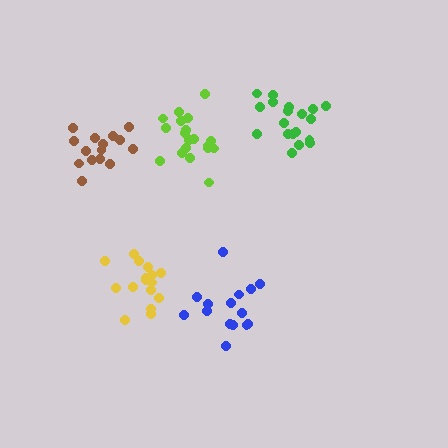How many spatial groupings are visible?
There are 5 spatial groupings.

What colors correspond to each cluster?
The clusters are colored: blue, yellow, brown, lime, green.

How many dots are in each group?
Group 1: 15 dots, Group 2: 16 dots, Group 3: 15 dots, Group 4: 20 dots, Group 5: 19 dots (85 total).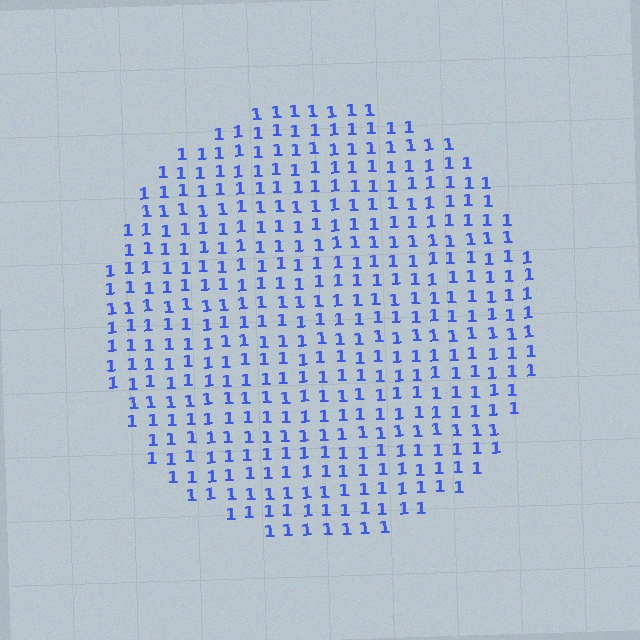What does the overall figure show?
The overall figure shows a circle.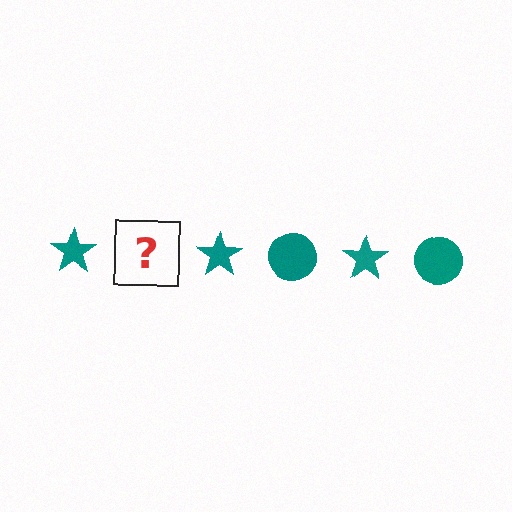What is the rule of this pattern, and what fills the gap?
The rule is that the pattern cycles through star, circle shapes in teal. The gap should be filled with a teal circle.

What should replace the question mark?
The question mark should be replaced with a teal circle.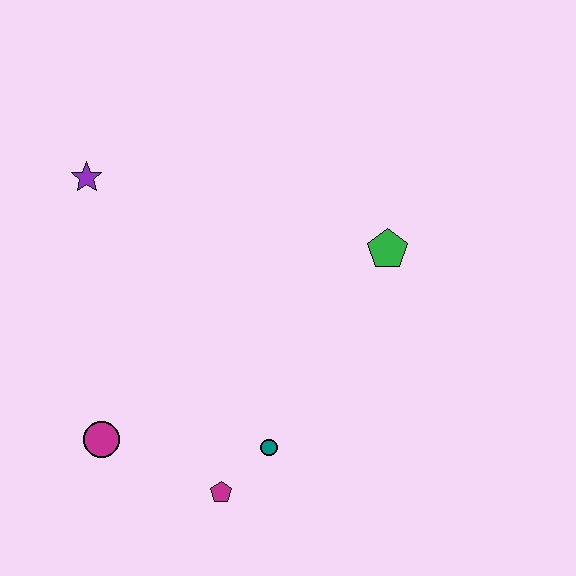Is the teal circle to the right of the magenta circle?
Yes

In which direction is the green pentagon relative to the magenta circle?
The green pentagon is to the right of the magenta circle.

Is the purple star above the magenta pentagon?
Yes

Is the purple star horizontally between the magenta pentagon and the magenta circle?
No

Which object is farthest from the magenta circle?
The green pentagon is farthest from the magenta circle.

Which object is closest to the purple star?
The magenta circle is closest to the purple star.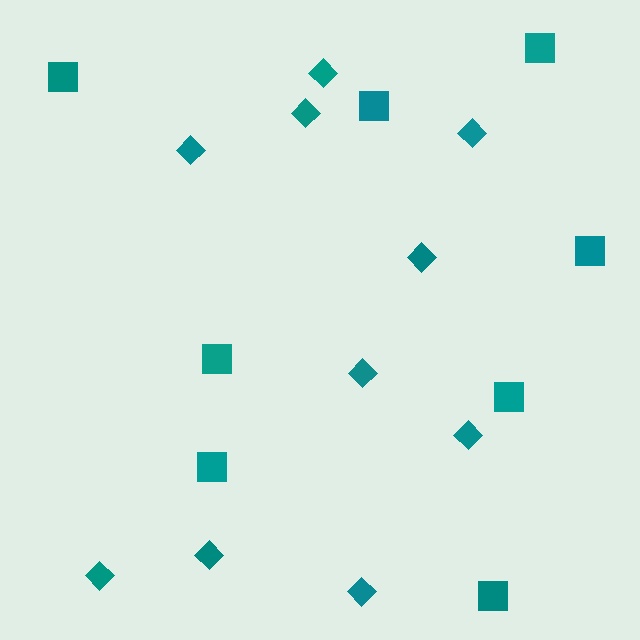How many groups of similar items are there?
There are 2 groups: one group of diamonds (10) and one group of squares (8).